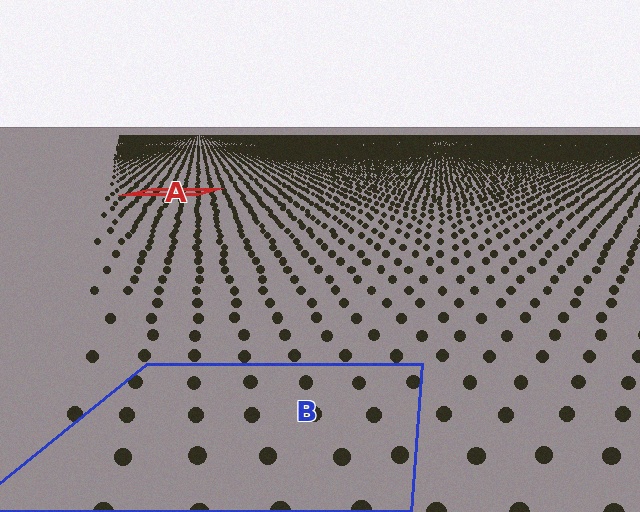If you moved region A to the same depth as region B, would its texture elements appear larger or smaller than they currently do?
They would appear larger. At a closer depth, the same texture elements are projected at a bigger on-screen size.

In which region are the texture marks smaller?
The texture marks are smaller in region A, because it is farther away.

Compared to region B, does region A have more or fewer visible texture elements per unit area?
Region A has more texture elements per unit area — they are packed more densely because it is farther away.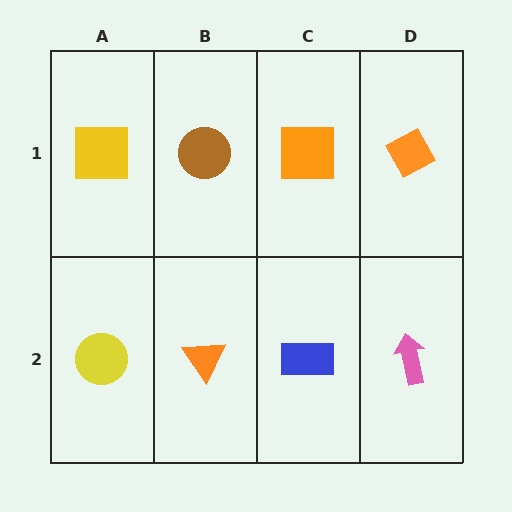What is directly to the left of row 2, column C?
An orange triangle.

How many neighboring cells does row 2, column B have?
3.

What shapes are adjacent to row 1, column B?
An orange triangle (row 2, column B), a yellow square (row 1, column A), an orange square (row 1, column C).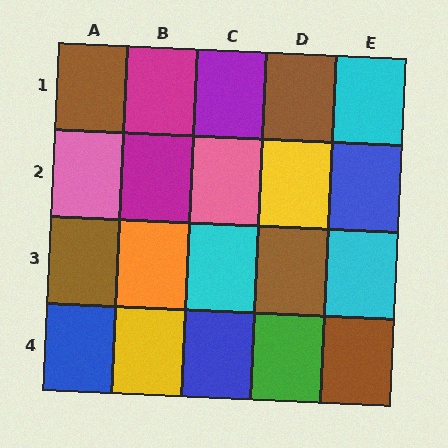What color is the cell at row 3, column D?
Brown.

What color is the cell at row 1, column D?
Brown.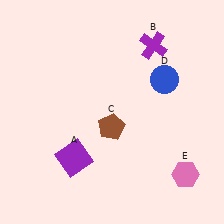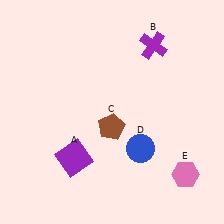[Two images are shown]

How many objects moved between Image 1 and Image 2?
1 object moved between the two images.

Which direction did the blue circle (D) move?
The blue circle (D) moved down.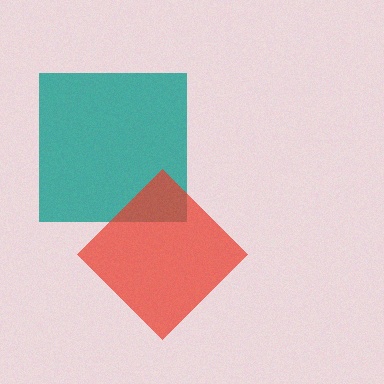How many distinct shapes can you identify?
There are 2 distinct shapes: a teal square, a red diamond.